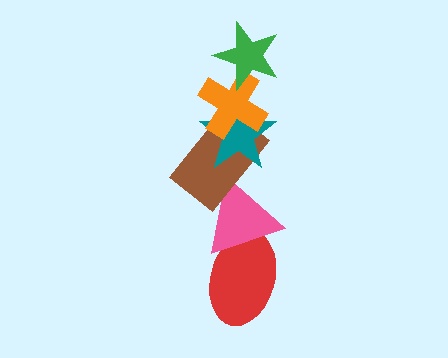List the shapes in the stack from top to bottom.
From top to bottom: the green star, the orange cross, the teal star, the brown rectangle, the pink triangle, the red ellipse.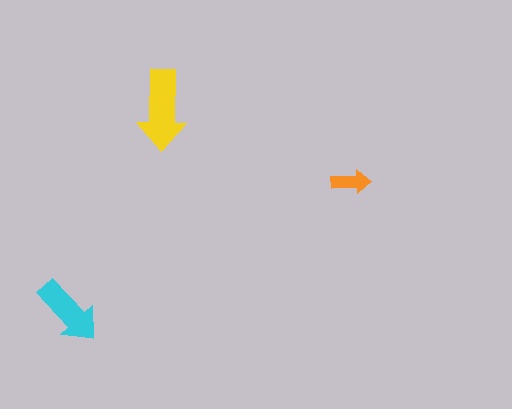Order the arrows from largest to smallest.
the yellow one, the cyan one, the orange one.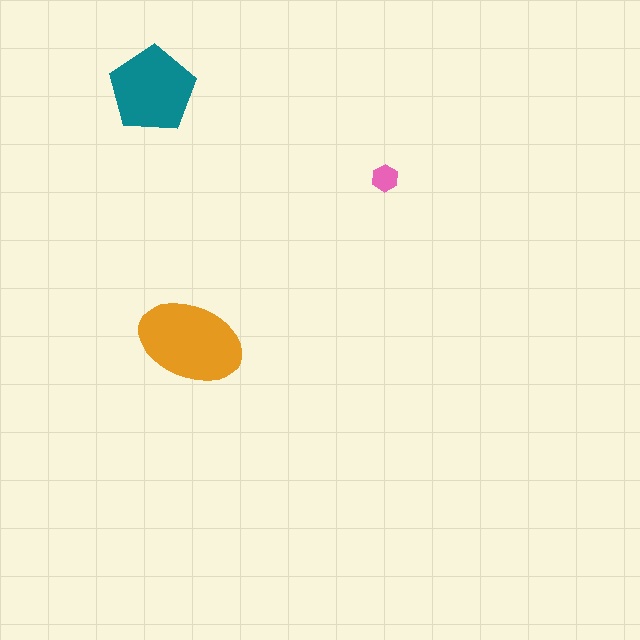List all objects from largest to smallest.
The orange ellipse, the teal pentagon, the pink hexagon.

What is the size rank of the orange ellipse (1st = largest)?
1st.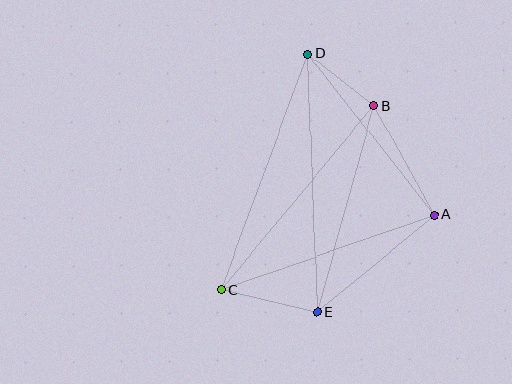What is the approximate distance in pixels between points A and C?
The distance between A and C is approximately 226 pixels.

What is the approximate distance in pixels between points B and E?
The distance between B and E is approximately 214 pixels.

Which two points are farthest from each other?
Points D and E are farthest from each other.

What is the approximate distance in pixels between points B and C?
The distance between B and C is approximately 239 pixels.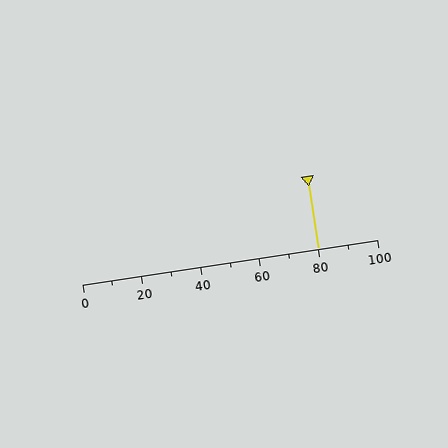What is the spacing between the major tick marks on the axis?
The major ticks are spaced 20 apart.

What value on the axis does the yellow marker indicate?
The marker indicates approximately 80.